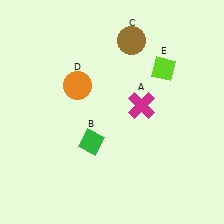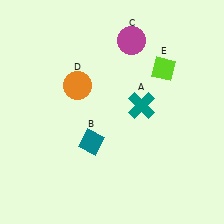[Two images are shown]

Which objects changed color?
A changed from magenta to teal. B changed from green to teal. C changed from brown to magenta.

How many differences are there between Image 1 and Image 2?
There are 3 differences between the two images.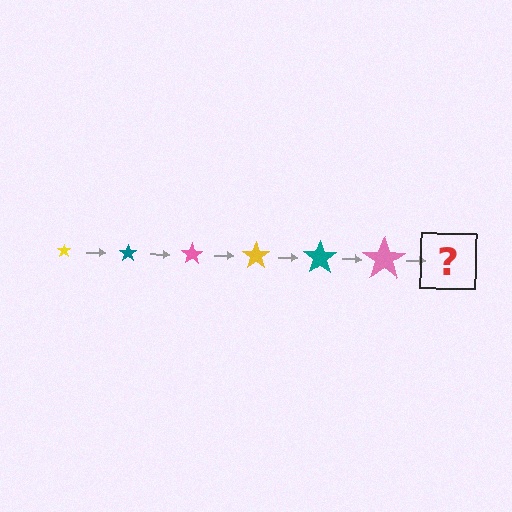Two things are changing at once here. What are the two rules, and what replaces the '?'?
The two rules are that the star grows larger each step and the color cycles through yellow, teal, and pink. The '?' should be a yellow star, larger than the previous one.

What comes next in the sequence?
The next element should be a yellow star, larger than the previous one.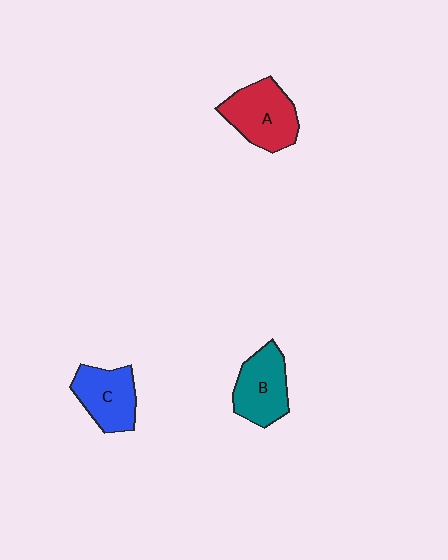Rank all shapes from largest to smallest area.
From largest to smallest: A (red), B (teal), C (blue).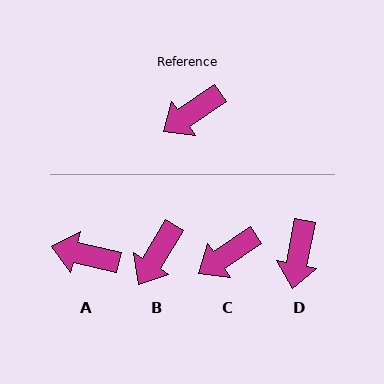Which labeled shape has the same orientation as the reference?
C.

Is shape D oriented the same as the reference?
No, it is off by about 45 degrees.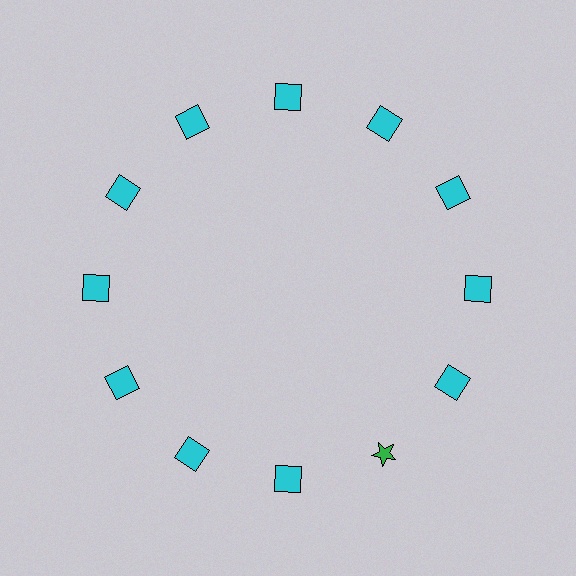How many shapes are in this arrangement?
There are 12 shapes arranged in a ring pattern.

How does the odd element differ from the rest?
It differs in both color (green instead of cyan) and shape (star instead of square).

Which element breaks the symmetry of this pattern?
The green star at roughly the 5 o'clock position breaks the symmetry. All other shapes are cyan squares.